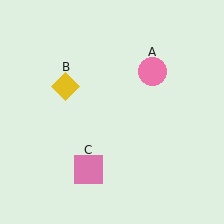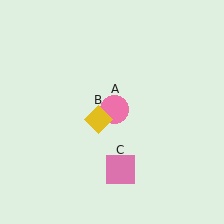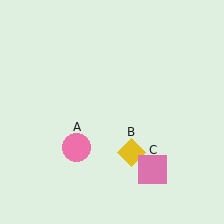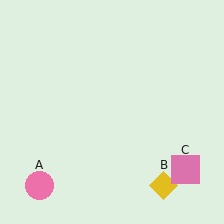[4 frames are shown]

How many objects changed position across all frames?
3 objects changed position: pink circle (object A), yellow diamond (object B), pink square (object C).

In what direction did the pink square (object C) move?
The pink square (object C) moved right.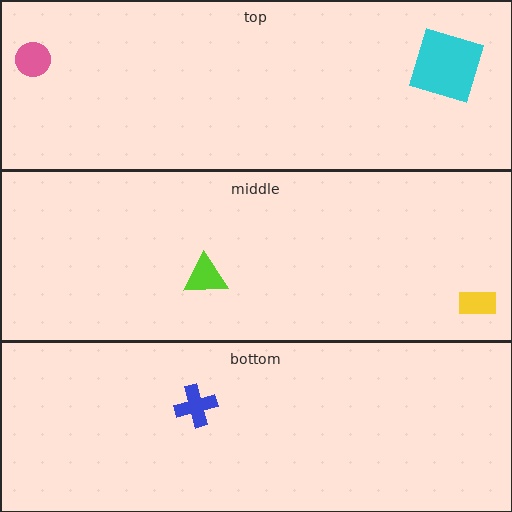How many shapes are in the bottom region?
1.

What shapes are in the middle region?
The yellow rectangle, the lime triangle.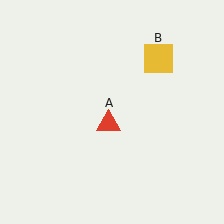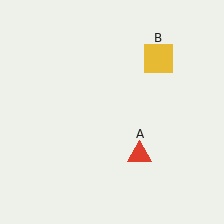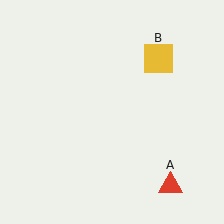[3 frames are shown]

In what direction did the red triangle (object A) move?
The red triangle (object A) moved down and to the right.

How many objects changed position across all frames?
1 object changed position: red triangle (object A).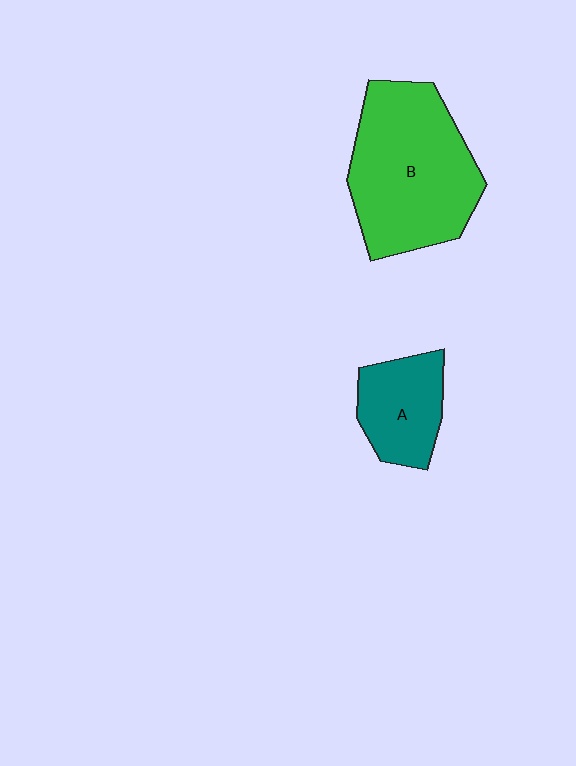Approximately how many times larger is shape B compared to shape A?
Approximately 2.2 times.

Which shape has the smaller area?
Shape A (teal).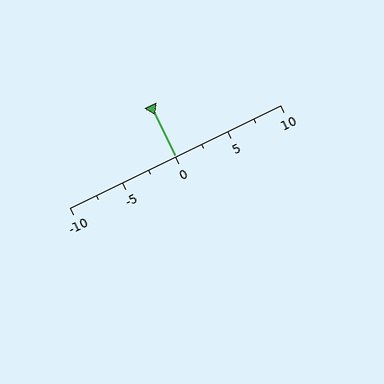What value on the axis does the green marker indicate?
The marker indicates approximately 0.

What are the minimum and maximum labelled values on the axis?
The axis runs from -10 to 10.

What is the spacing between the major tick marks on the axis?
The major ticks are spaced 5 apart.